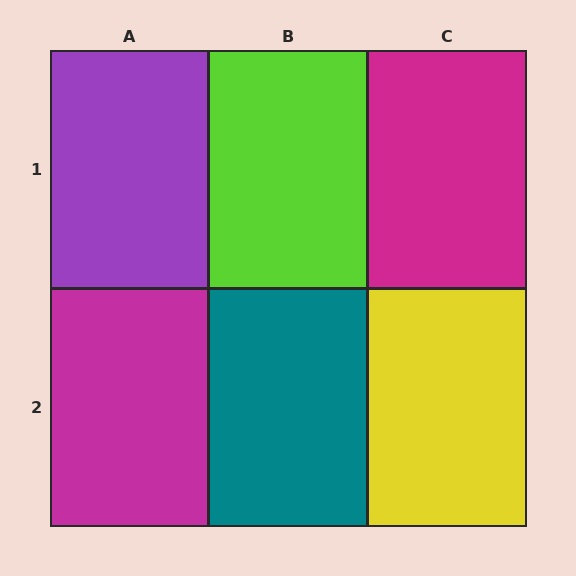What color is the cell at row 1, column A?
Purple.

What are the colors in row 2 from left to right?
Magenta, teal, yellow.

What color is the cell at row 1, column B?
Lime.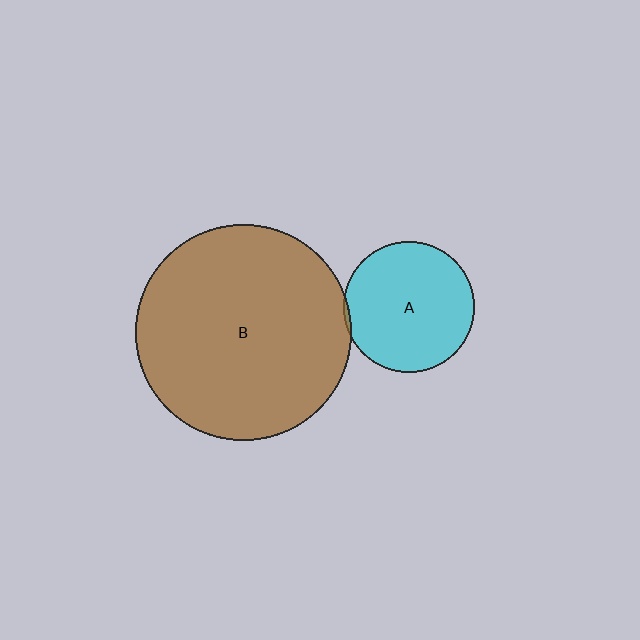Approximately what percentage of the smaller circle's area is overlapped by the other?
Approximately 5%.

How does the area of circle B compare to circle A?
Approximately 2.7 times.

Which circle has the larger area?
Circle B (brown).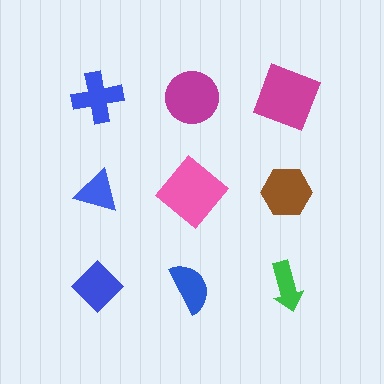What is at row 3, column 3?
A green arrow.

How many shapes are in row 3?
3 shapes.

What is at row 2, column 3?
A brown hexagon.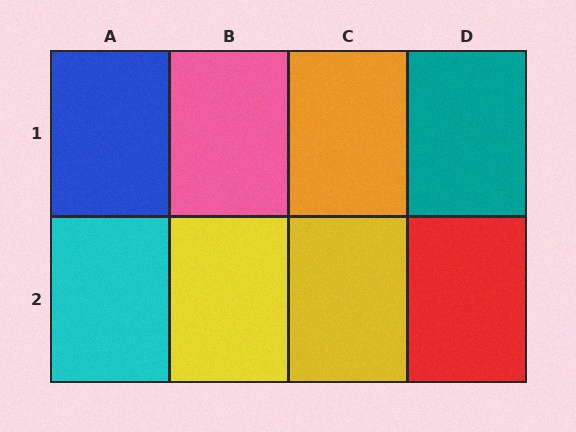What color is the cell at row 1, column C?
Orange.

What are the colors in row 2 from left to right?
Cyan, yellow, yellow, red.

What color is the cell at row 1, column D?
Teal.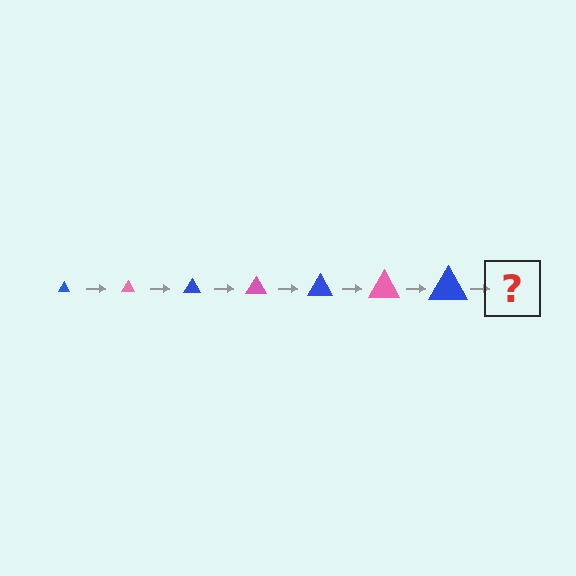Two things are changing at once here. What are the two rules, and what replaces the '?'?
The two rules are that the triangle grows larger each step and the color cycles through blue and pink. The '?' should be a pink triangle, larger than the previous one.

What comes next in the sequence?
The next element should be a pink triangle, larger than the previous one.